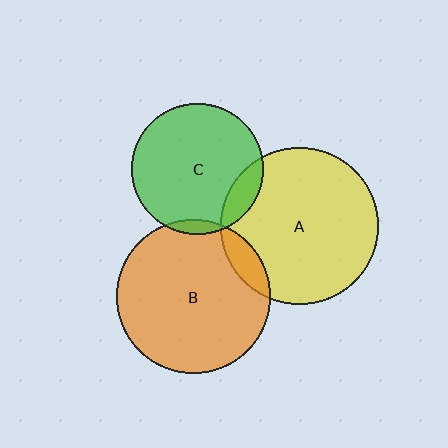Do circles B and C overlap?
Yes.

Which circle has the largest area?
Circle A (yellow).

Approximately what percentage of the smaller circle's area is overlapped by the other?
Approximately 5%.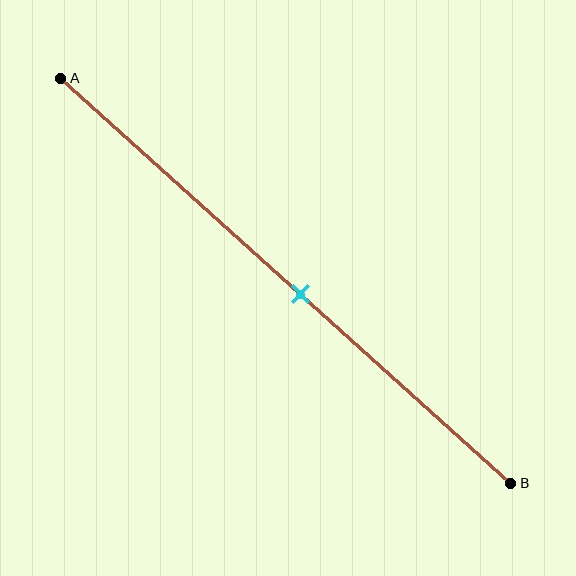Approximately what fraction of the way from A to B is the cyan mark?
The cyan mark is approximately 55% of the way from A to B.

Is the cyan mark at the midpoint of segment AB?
No, the mark is at about 55% from A, not at the 50% midpoint.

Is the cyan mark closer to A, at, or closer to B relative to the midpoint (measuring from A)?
The cyan mark is closer to point B than the midpoint of segment AB.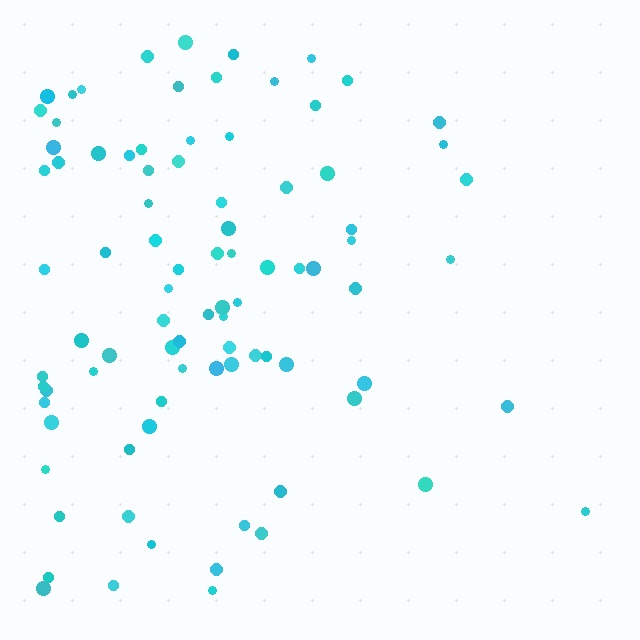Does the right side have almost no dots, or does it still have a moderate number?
Still a moderate number, just noticeably fewer than the left.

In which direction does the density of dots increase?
From right to left, with the left side densest.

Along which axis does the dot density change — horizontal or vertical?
Horizontal.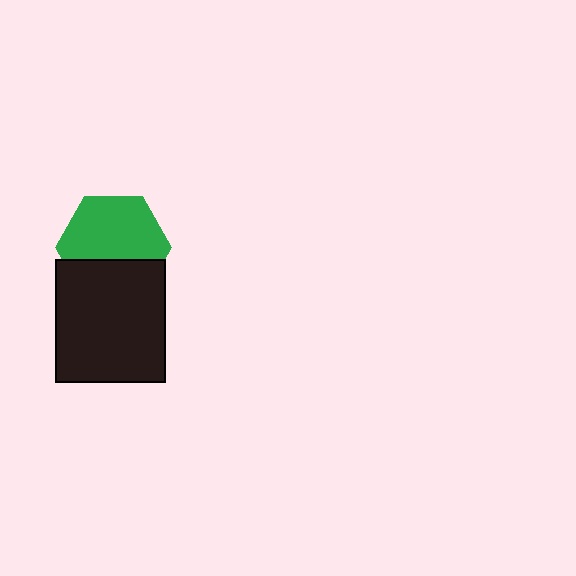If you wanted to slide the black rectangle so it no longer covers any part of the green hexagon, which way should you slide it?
Slide it down — that is the most direct way to separate the two shapes.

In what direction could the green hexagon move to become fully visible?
The green hexagon could move up. That would shift it out from behind the black rectangle entirely.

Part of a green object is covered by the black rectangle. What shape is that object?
It is a hexagon.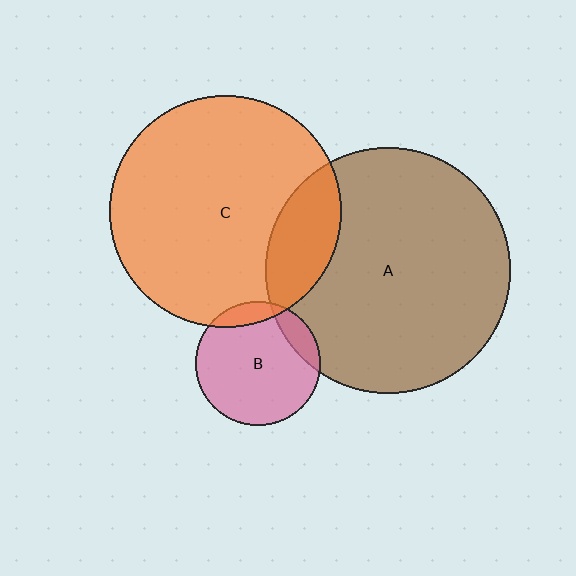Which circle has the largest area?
Circle A (brown).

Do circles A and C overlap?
Yes.